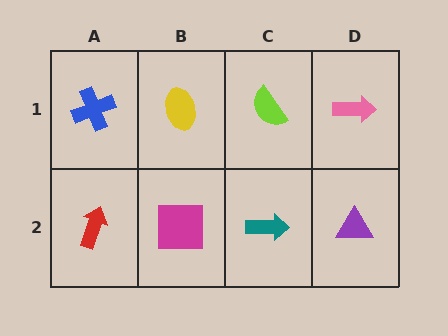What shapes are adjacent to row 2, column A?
A blue cross (row 1, column A), a magenta square (row 2, column B).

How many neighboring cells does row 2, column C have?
3.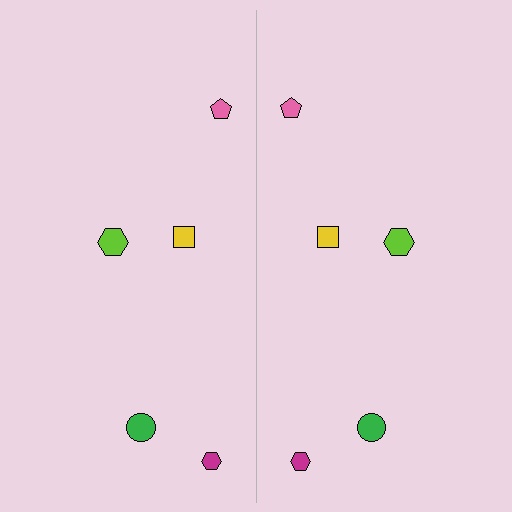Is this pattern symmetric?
Yes, this pattern has bilateral (reflection) symmetry.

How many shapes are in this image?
There are 10 shapes in this image.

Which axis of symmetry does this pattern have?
The pattern has a vertical axis of symmetry running through the center of the image.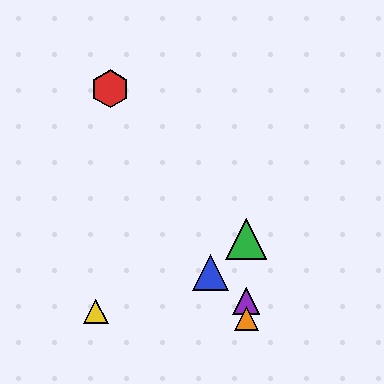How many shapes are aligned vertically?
3 shapes (the green triangle, the purple triangle, the orange triangle) are aligned vertically.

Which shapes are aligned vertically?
The green triangle, the purple triangle, the orange triangle are aligned vertically.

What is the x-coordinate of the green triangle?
The green triangle is at x≈246.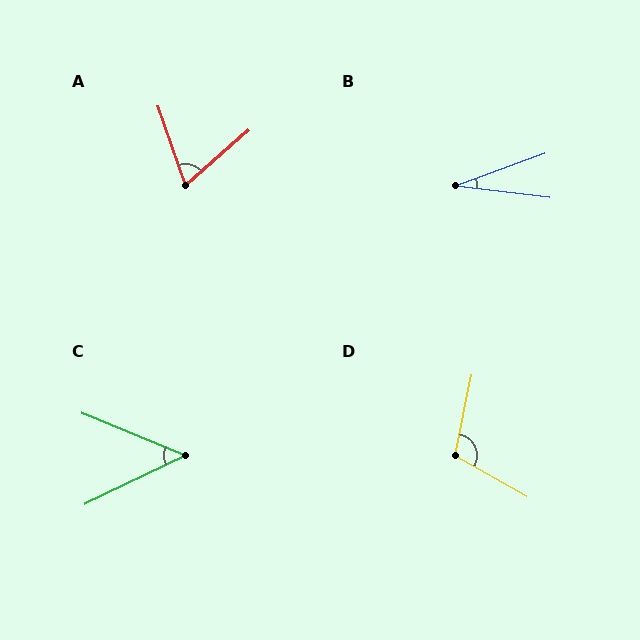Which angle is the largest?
D, at approximately 108 degrees.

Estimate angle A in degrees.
Approximately 68 degrees.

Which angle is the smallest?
B, at approximately 27 degrees.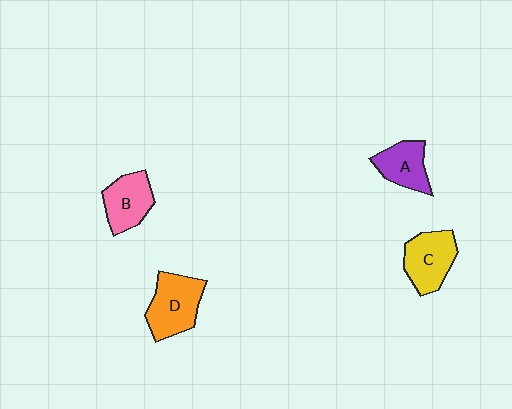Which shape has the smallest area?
Shape A (purple).